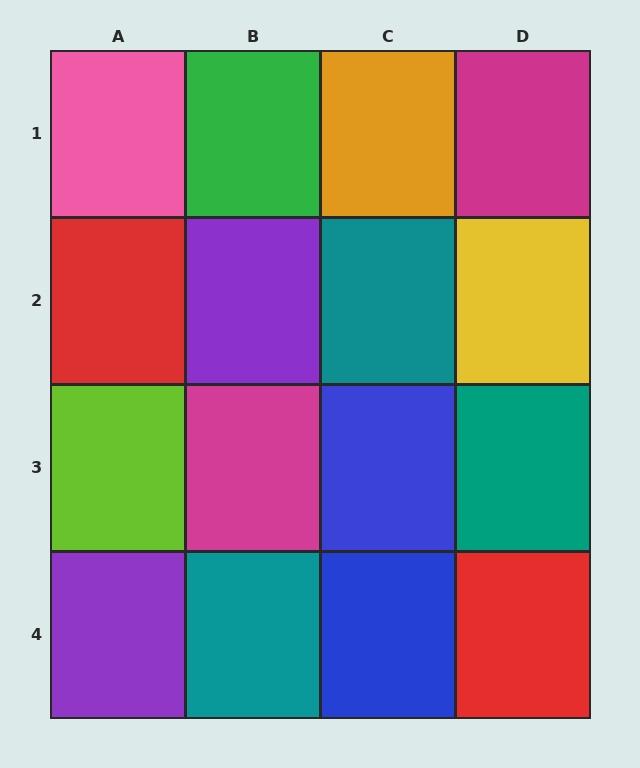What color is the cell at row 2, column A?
Red.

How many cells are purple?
2 cells are purple.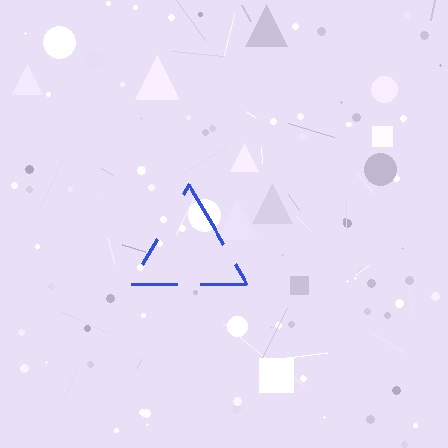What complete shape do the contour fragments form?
The contour fragments form a triangle.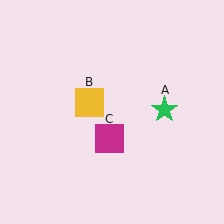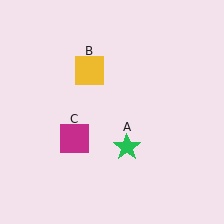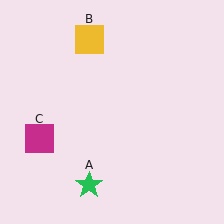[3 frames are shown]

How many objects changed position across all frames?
3 objects changed position: green star (object A), yellow square (object B), magenta square (object C).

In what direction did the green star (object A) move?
The green star (object A) moved down and to the left.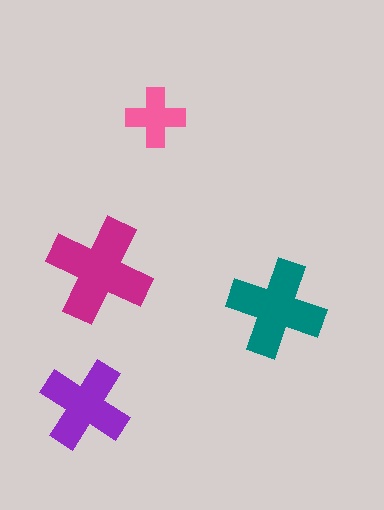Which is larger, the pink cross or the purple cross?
The purple one.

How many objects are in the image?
There are 4 objects in the image.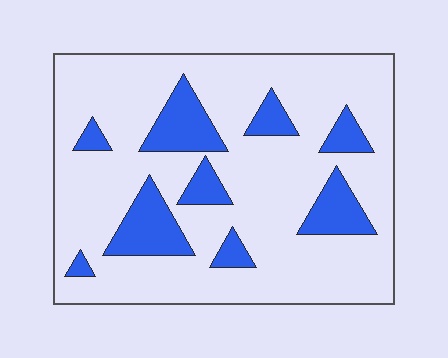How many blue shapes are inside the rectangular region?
9.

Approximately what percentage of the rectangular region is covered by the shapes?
Approximately 20%.